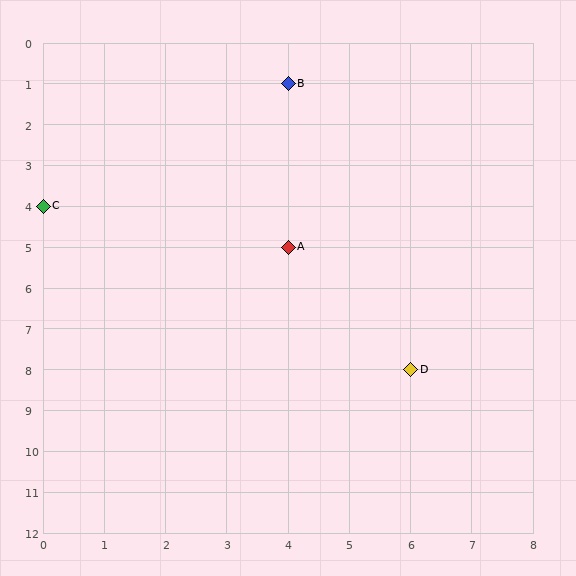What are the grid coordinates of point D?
Point D is at grid coordinates (6, 8).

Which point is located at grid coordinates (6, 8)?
Point D is at (6, 8).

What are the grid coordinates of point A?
Point A is at grid coordinates (4, 5).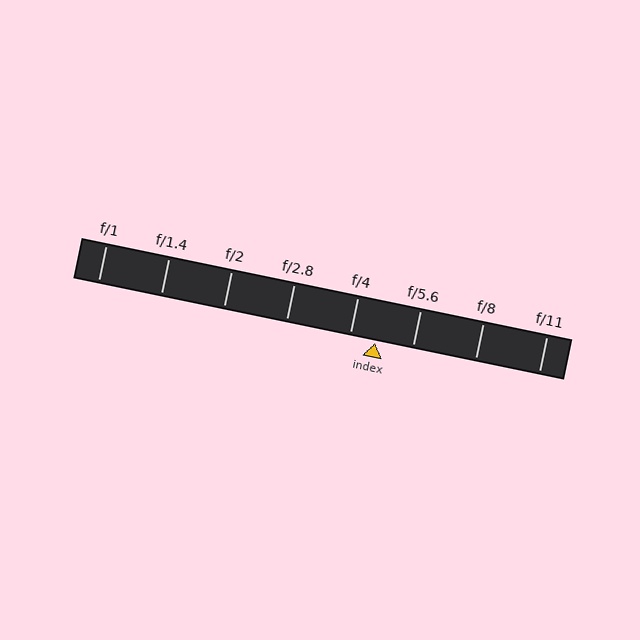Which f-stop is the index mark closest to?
The index mark is closest to f/4.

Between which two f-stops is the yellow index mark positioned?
The index mark is between f/4 and f/5.6.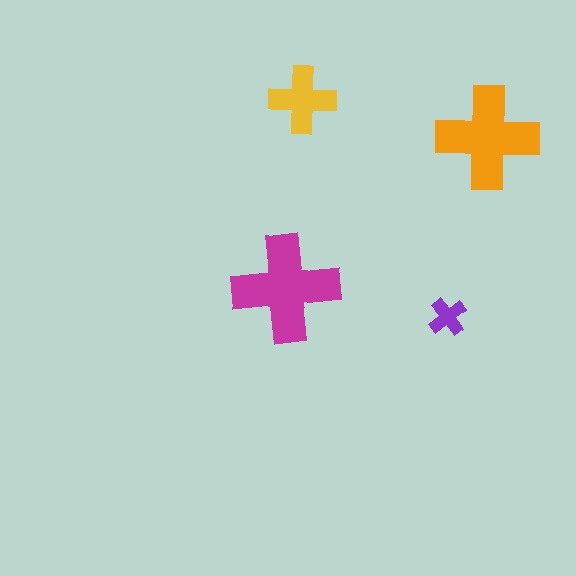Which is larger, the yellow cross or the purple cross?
The yellow one.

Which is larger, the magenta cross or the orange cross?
The magenta one.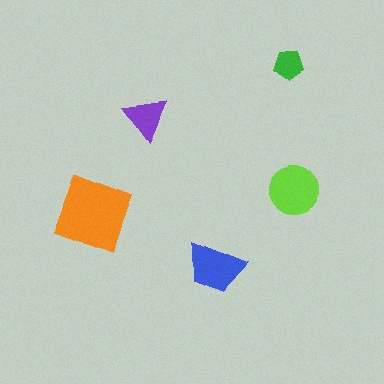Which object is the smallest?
The green pentagon.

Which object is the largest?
The orange square.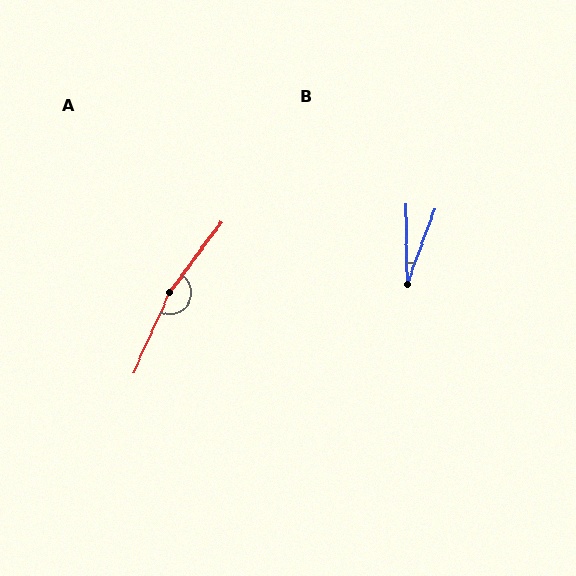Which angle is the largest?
A, at approximately 168 degrees.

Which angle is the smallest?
B, at approximately 21 degrees.